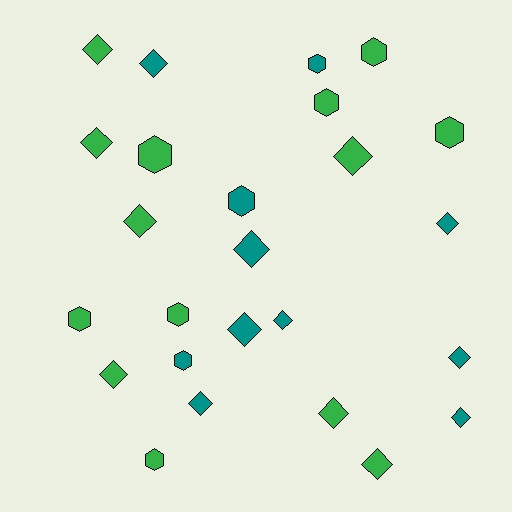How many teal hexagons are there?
There are 3 teal hexagons.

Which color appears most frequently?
Green, with 14 objects.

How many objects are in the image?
There are 25 objects.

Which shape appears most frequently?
Diamond, with 15 objects.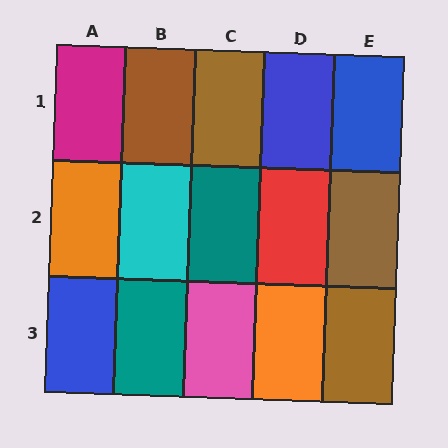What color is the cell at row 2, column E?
Brown.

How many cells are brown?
4 cells are brown.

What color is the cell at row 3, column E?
Brown.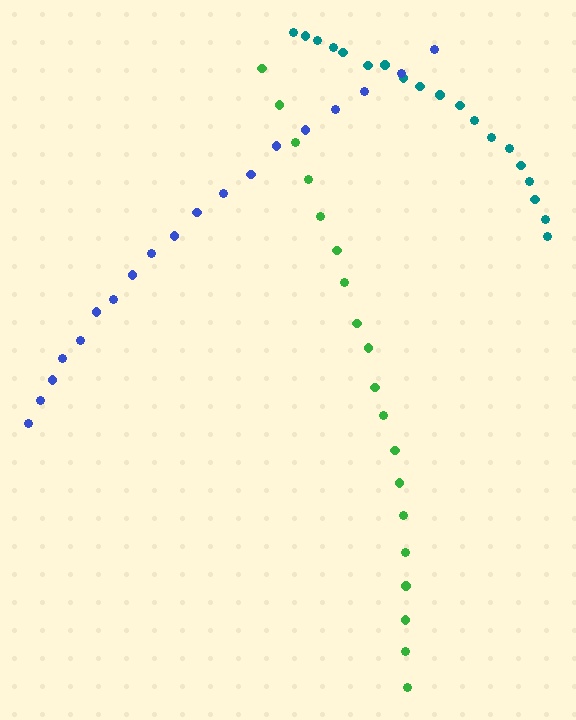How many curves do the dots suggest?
There are 3 distinct paths.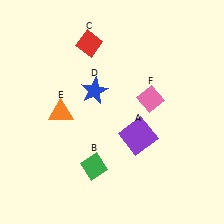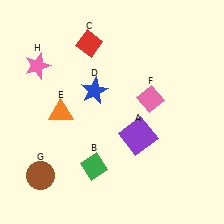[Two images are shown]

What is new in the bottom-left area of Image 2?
A brown circle (G) was added in the bottom-left area of Image 2.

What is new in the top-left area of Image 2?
A pink star (H) was added in the top-left area of Image 2.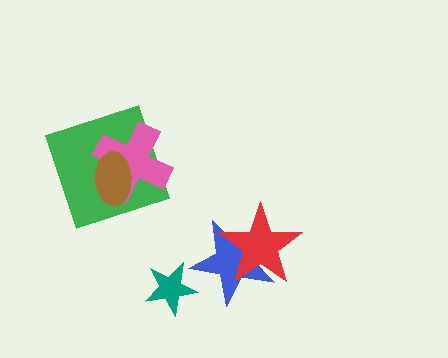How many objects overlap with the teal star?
0 objects overlap with the teal star.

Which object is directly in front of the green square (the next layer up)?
The pink cross is directly in front of the green square.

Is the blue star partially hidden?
Yes, it is partially covered by another shape.